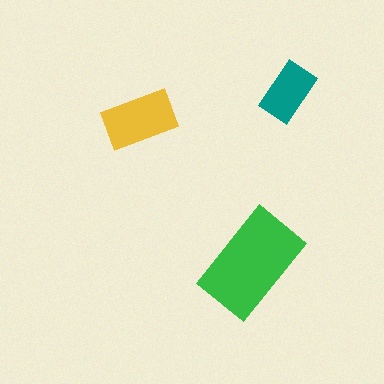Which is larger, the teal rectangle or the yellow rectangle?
The yellow one.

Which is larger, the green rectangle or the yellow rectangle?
The green one.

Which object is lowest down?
The green rectangle is bottommost.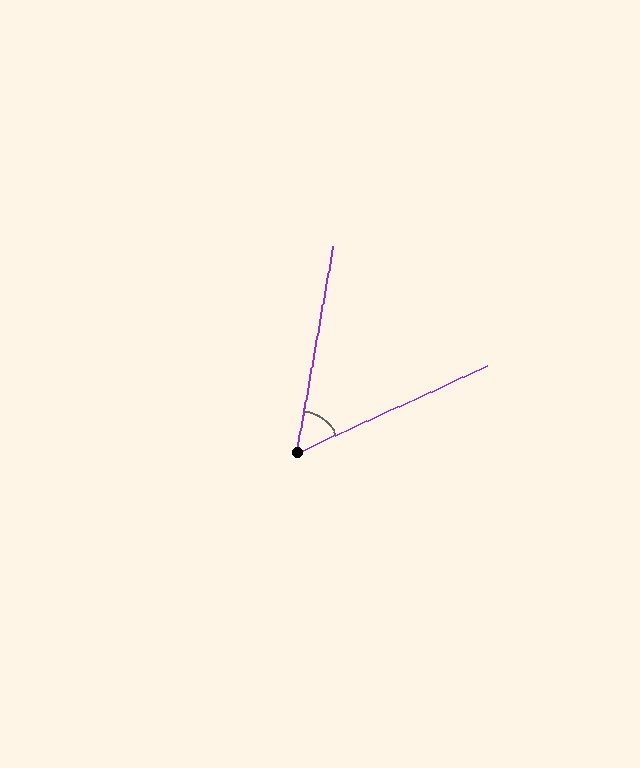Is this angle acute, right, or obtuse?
It is acute.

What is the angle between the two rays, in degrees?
Approximately 55 degrees.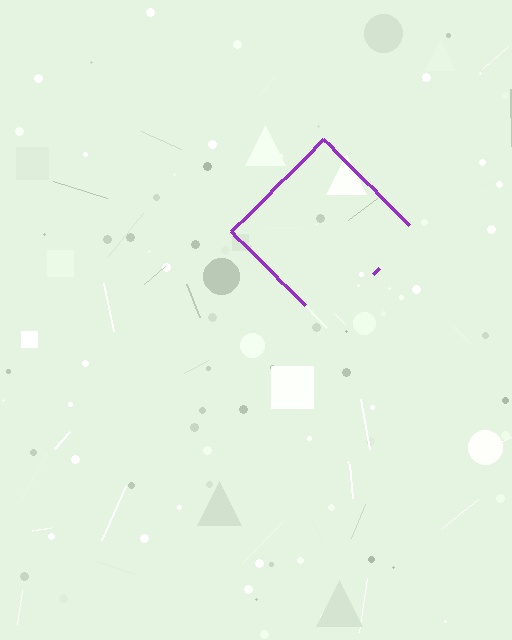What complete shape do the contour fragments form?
The contour fragments form a diamond.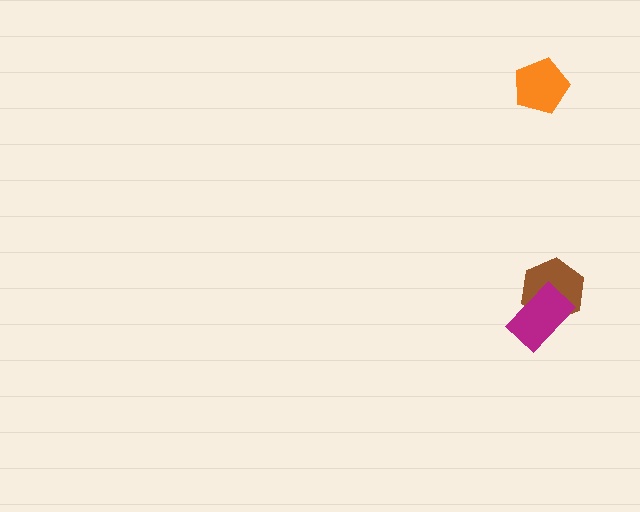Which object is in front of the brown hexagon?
The magenta rectangle is in front of the brown hexagon.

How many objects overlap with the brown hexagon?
1 object overlaps with the brown hexagon.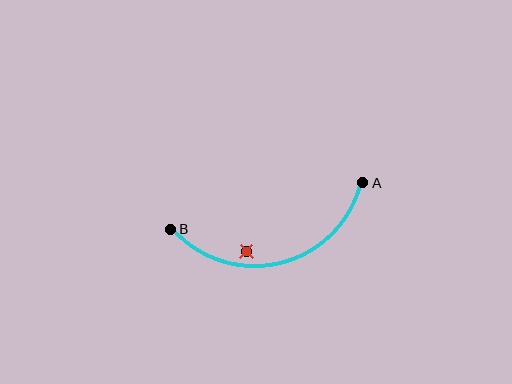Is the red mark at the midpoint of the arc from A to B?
No — the red mark does not lie on the arc at all. It sits slightly inside the curve.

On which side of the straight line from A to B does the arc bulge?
The arc bulges below the straight line connecting A and B.